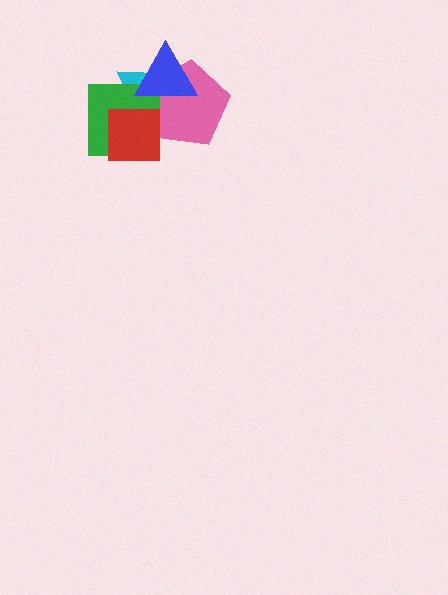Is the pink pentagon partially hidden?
Yes, it is partially covered by another shape.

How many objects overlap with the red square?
3 objects overlap with the red square.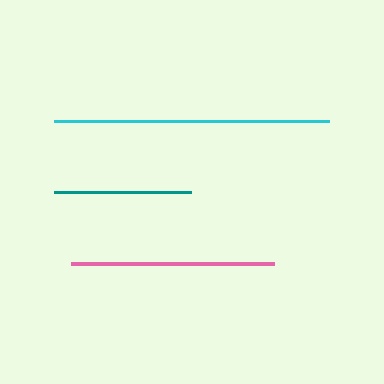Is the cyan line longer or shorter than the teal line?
The cyan line is longer than the teal line.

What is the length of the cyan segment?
The cyan segment is approximately 275 pixels long.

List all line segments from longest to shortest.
From longest to shortest: cyan, pink, teal.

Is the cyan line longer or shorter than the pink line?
The cyan line is longer than the pink line.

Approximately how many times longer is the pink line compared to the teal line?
The pink line is approximately 1.5 times the length of the teal line.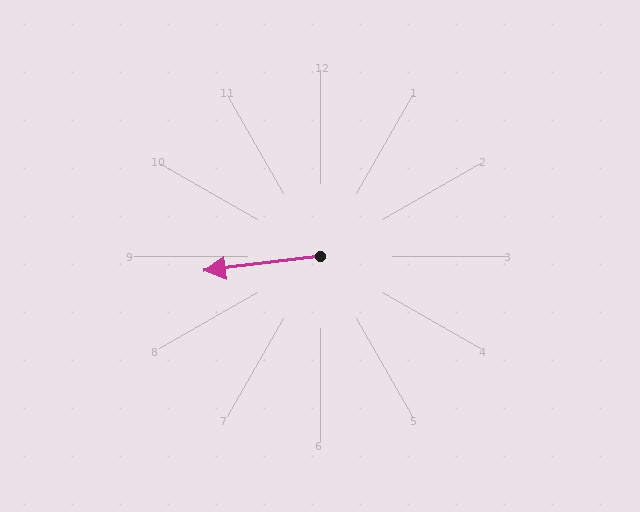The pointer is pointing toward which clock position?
Roughly 9 o'clock.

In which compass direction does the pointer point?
West.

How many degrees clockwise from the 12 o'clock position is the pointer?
Approximately 263 degrees.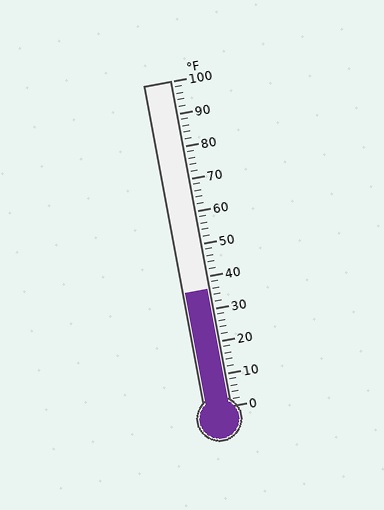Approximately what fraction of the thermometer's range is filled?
The thermometer is filled to approximately 35% of its range.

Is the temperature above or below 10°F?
The temperature is above 10°F.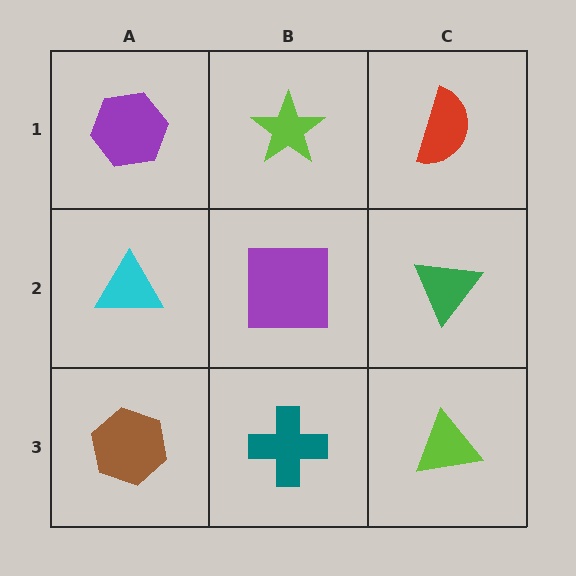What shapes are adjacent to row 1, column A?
A cyan triangle (row 2, column A), a lime star (row 1, column B).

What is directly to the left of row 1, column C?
A lime star.